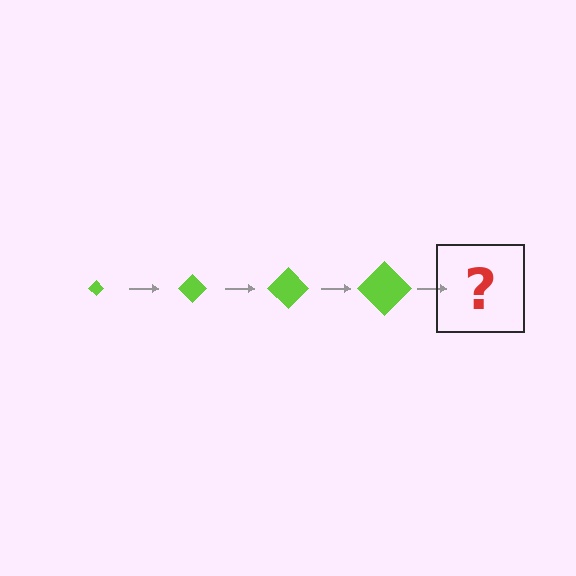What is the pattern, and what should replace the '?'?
The pattern is that the diamond gets progressively larger each step. The '?' should be a lime diamond, larger than the previous one.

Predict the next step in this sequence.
The next step is a lime diamond, larger than the previous one.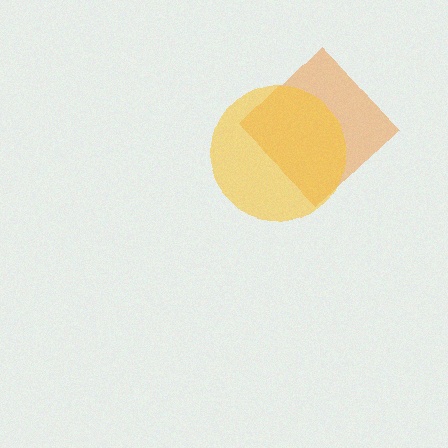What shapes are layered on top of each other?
The layered shapes are: an orange diamond, a yellow circle.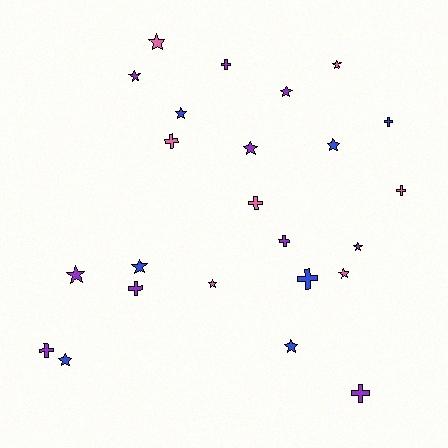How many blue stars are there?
There are 5 blue stars.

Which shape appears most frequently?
Star, with 14 objects.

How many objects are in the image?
There are 24 objects.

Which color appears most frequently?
Purple, with 10 objects.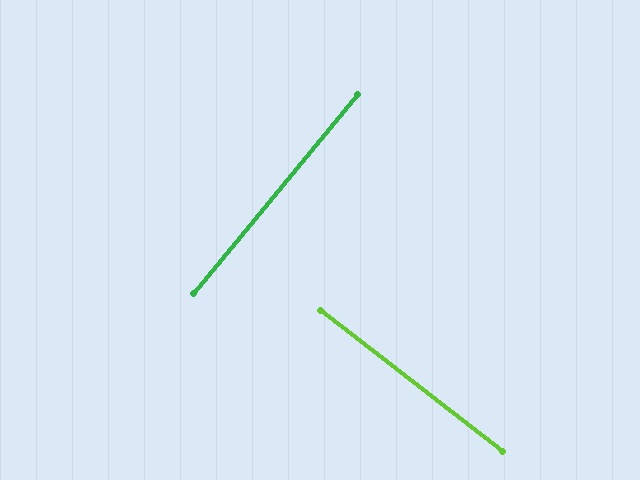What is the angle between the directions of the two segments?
Approximately 88 degrees.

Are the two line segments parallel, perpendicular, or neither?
Perpendicular — they meet at approximately 88°.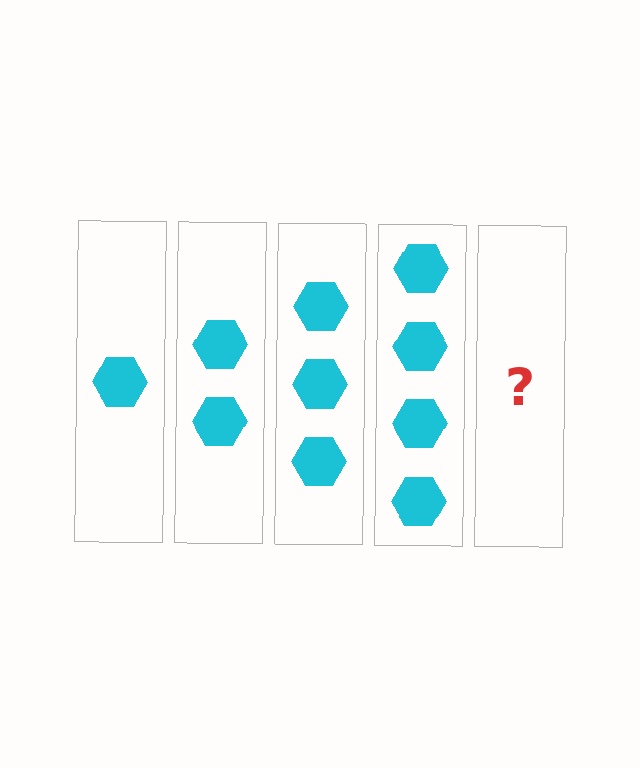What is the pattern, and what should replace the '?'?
The pattern is that each step adds one more hexagon. The '?' should be 5 hexagons.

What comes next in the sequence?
The next element should be 5 hexagons.